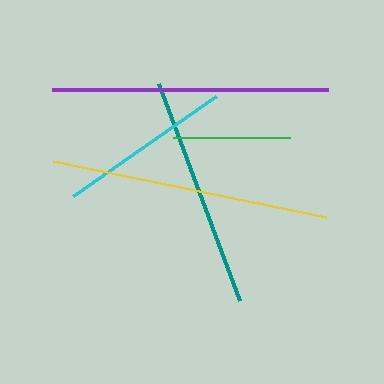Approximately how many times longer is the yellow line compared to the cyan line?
The yellow line is approximately 1.6 times the length of the cyan line.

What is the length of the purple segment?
The purple segment is approximately 275 pixels long.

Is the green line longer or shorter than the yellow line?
The yellow line is longer than the green line.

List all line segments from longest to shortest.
From longest to shortest: yellow, purple, teal, cyan, green.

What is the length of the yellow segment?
The yellow segment is approximately 279 pixels long.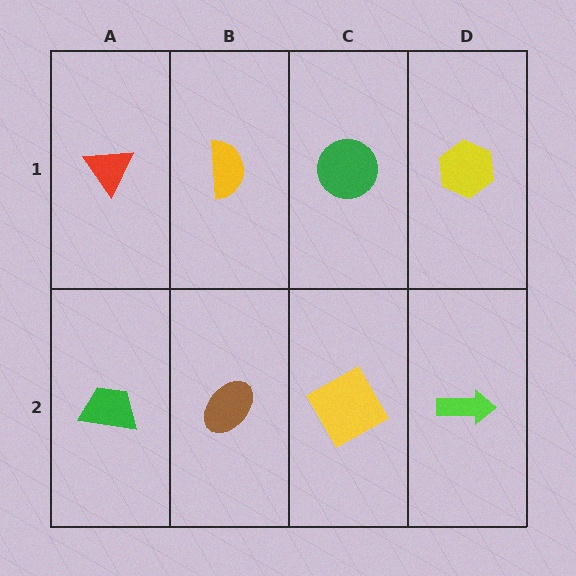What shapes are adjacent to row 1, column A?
A green trapezoid (row 2, column A), a yellow semicircle (row 1, column B).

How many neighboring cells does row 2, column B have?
3.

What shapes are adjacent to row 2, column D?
A yellow hexagon (row 1, column D), a yellow square (row 2, column C).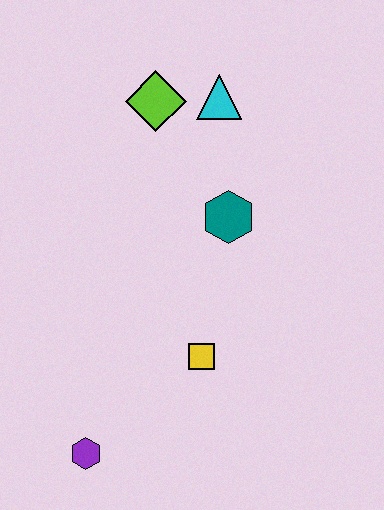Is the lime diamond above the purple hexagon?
Yes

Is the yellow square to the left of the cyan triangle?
Yes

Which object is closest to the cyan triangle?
The lime diamond is closest to the cyan triangle.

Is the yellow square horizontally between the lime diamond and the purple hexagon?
No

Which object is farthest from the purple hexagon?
The cyan triangle is farthest from the purple hexagon.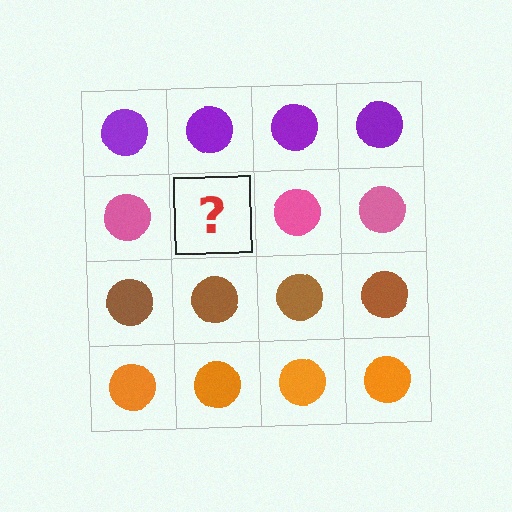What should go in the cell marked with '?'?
The missing cell should contain a pink circle.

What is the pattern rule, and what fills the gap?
The rule is that each row has a consistent color. The gap should be filled with a pink circle.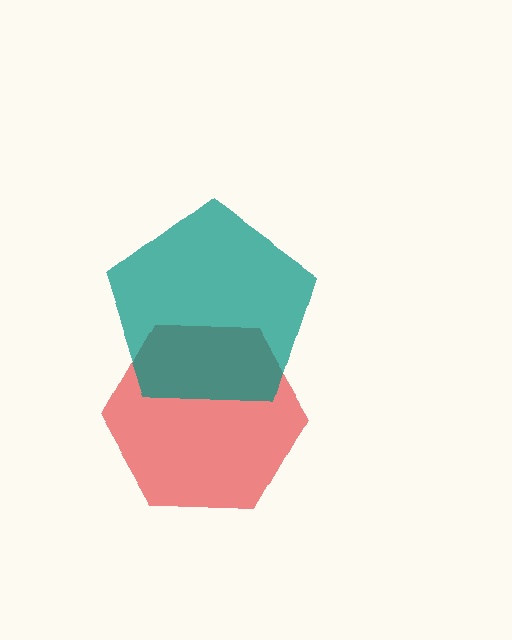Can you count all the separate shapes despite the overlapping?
Yes, there are 2 separate shapes.